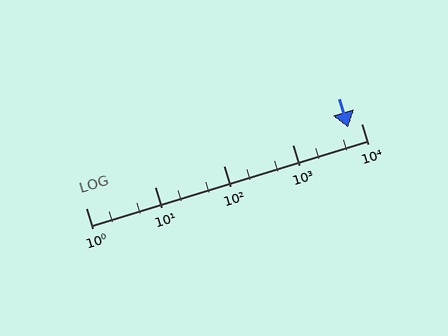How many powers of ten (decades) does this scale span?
The scale spans 4 decades, from 1 to 10000.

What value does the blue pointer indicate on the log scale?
The pointer indicates approximately 6500.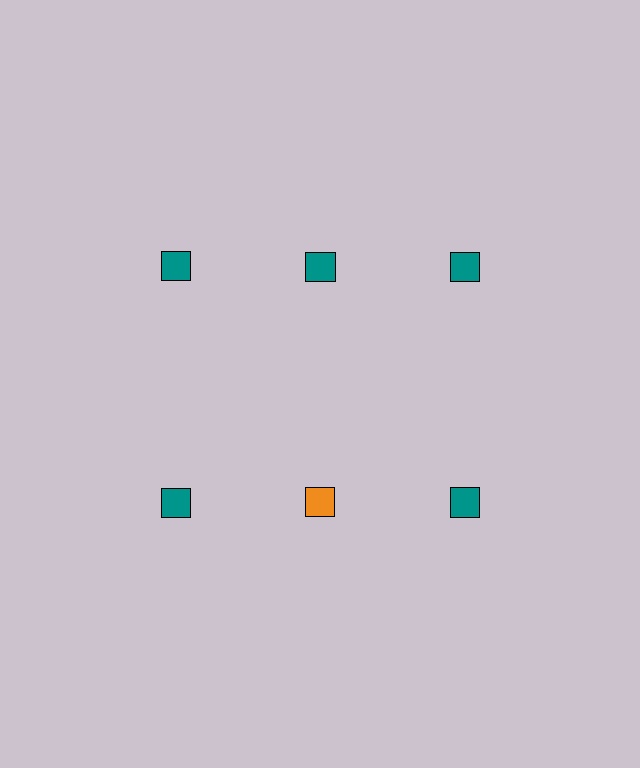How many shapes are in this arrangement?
There are 6 shapes arranged in a grid pattern.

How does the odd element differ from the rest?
It has a different color: orange instead of teal.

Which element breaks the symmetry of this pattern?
The orange square in the second row, second from left column breaks the symmetry. All other shapes are teal squares.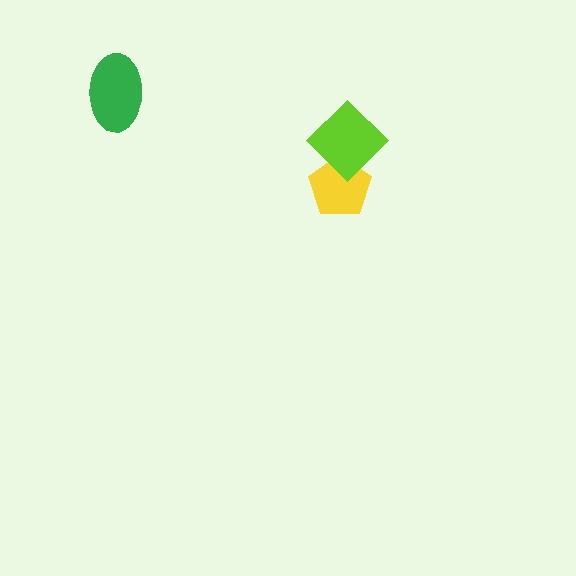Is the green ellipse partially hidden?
No, no other shape covers it.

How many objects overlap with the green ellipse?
0 objects overlap with the green ellipse.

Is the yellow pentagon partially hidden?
Yes, it is partially covered by another shape.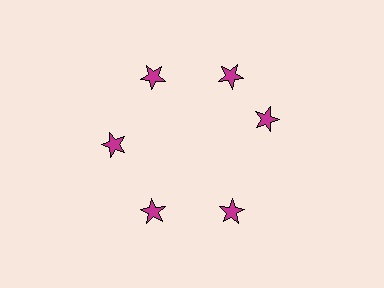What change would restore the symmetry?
The symmetry would be restored by rotating it back into even spacing with its neighbors so that all 6 stars sit at equal angles and equal distance from the center.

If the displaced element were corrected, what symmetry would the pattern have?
It would have 6-fold rotational symmetry — the pattern would map onto itself every 60 degrees.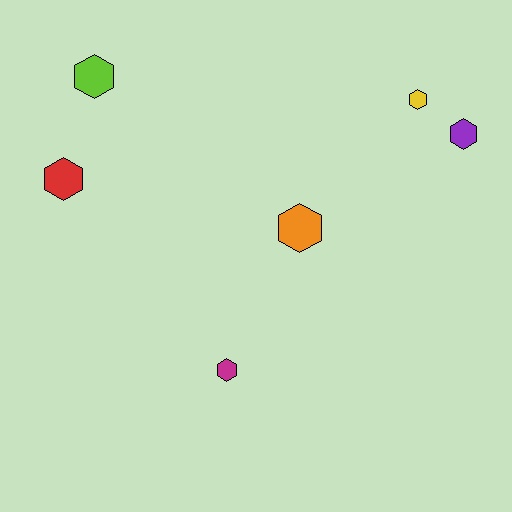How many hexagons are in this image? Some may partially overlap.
There are 6 hexagons.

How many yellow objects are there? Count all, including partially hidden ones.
There is 1 yellow object.